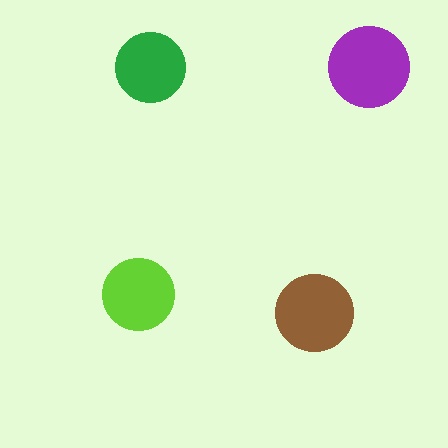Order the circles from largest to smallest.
the purple one, the brown one, the lime one, the green one.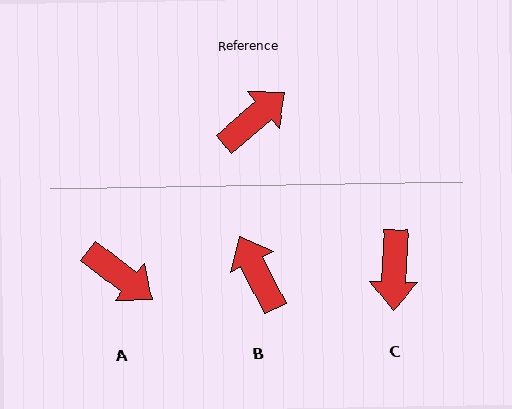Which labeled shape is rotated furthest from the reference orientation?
C, about 133 degrees away.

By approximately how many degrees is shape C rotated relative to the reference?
Approximately 133 degrees clockwise.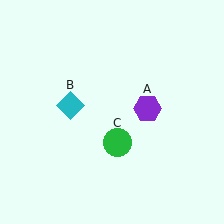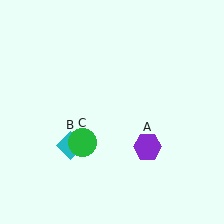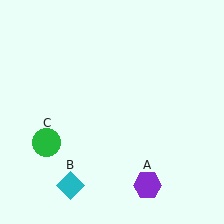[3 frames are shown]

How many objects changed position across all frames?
3 objects changed position: purple hexagon (object A), cyan diamond (object B), green circle (object C).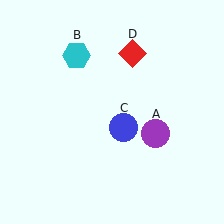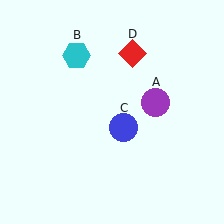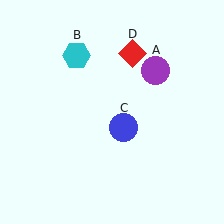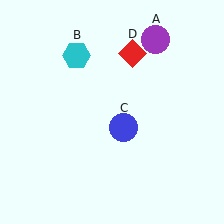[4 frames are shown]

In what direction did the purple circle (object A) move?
The purple circle (object A) moved up.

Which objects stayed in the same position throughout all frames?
Cyan hexagon (object B) and blue circle (object C) and red diamond (object D) remained stationary.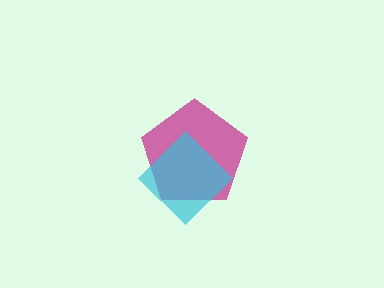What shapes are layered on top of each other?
The layered shapes are: a magenta pentagon, a cyan diamond.